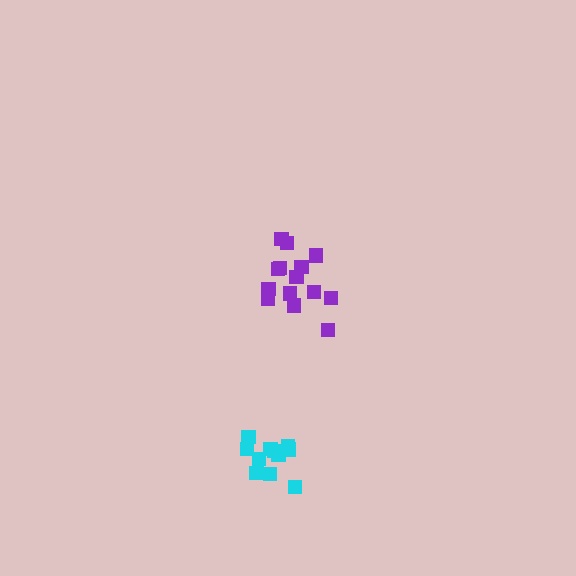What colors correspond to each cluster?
The clusters are colored: purple, cyan.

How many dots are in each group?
Group 1: 14 dots, Group 2: 11 dots (25 total).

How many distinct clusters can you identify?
There are 2 distinct clusters.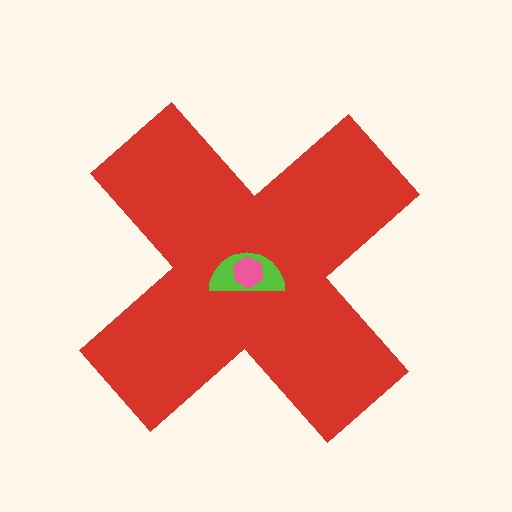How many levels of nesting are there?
3.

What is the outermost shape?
The red cross.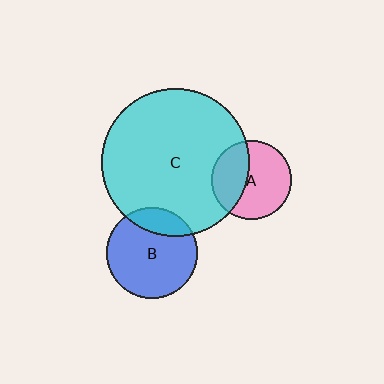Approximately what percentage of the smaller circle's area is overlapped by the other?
Approximately 20%.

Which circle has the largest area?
Circle C (cyan).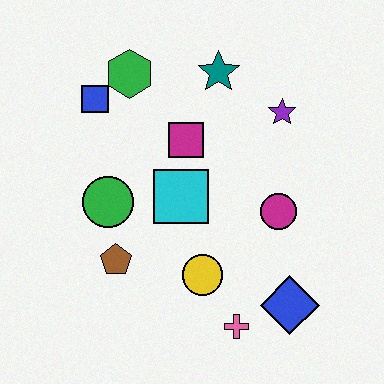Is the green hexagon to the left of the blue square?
No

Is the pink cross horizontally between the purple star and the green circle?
Yes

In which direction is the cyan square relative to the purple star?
The cyan square is to the left of the purple star.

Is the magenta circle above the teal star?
No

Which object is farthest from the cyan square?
The blue diamond is farthest from the cyan square.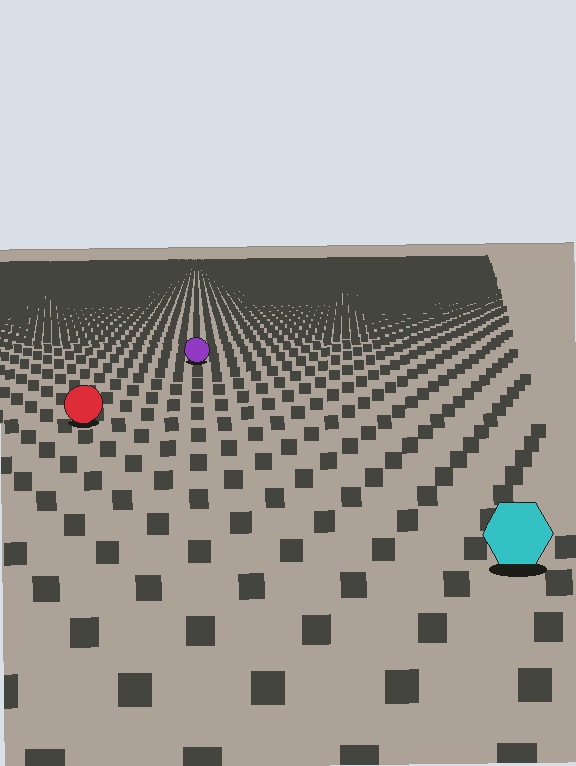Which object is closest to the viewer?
The cyan hexagon is closest. The texture marks near it are larger and more spread out.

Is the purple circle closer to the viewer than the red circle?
No. The red circle is closer — you can tell from the texture gradient: the ground texture is coarser near it.